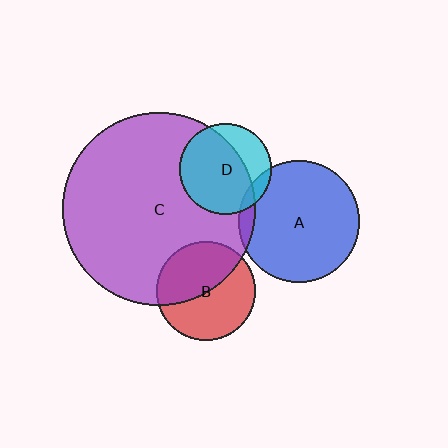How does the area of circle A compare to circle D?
Approximately 1.8 times.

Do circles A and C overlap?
Yes.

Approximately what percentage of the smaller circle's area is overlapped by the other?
Approximately 5%.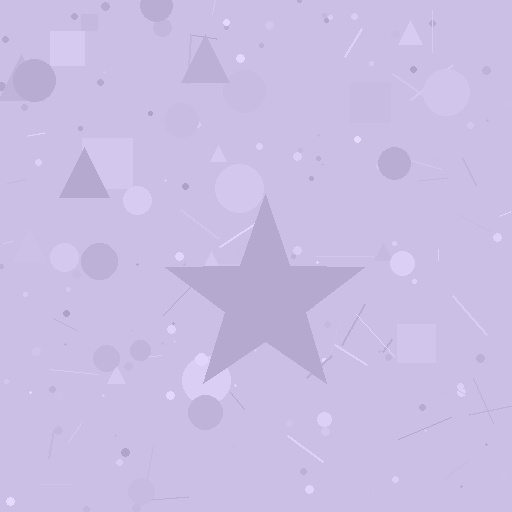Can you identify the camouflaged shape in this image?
The camouflaged shape is a star.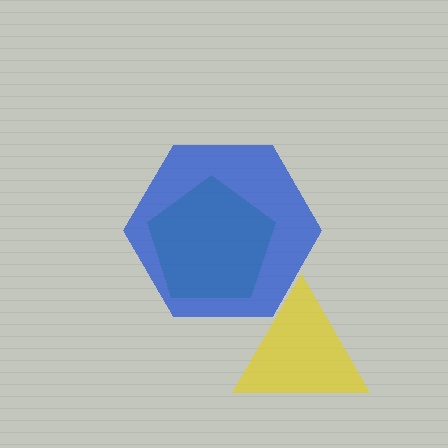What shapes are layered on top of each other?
The layered shapes are: a yellow triangle, a green pentagon, a blue hexagon.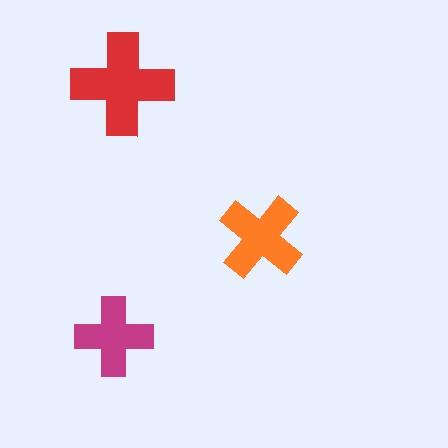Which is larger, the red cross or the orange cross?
The red one.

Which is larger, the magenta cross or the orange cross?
The orange one.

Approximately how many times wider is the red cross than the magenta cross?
About 1.5 times wider.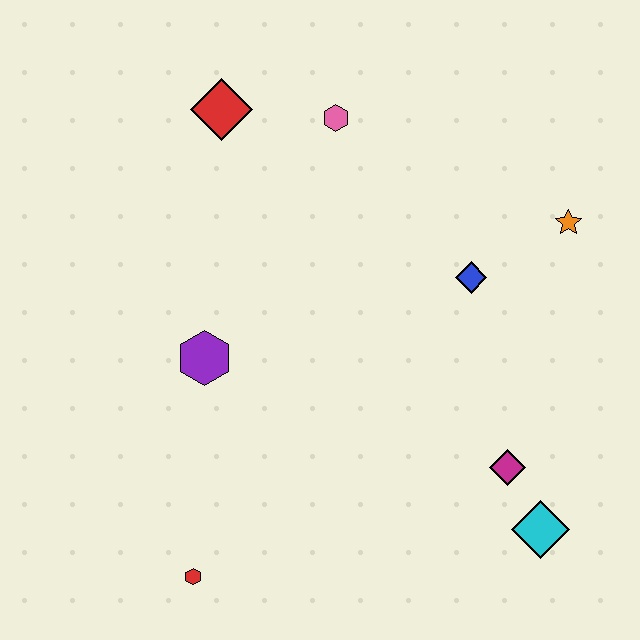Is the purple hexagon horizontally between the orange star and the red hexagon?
Yes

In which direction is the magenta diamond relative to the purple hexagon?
The magenta diamond is to the right of the purple hexagon.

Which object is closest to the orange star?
The blue diamond is closest to the orange star.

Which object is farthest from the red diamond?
The cyan diamond is farthest from the red diamond.